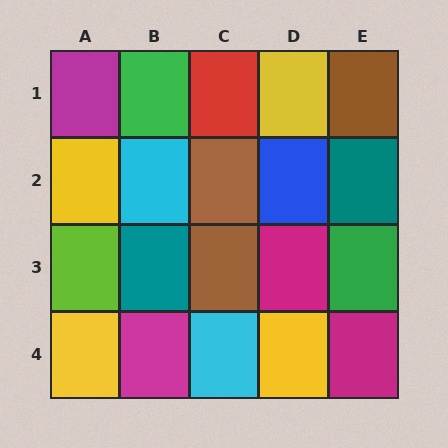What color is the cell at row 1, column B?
Green.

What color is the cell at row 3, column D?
Magenta.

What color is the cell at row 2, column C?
Brown.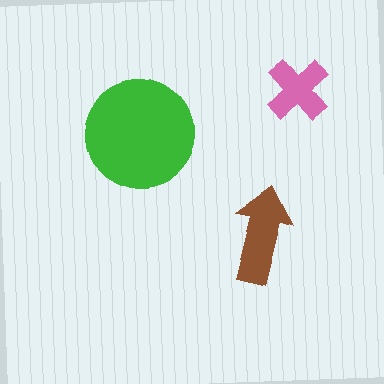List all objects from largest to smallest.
The green circle, the brown arrow, the pink cross.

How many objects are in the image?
There are 3 objects in the image.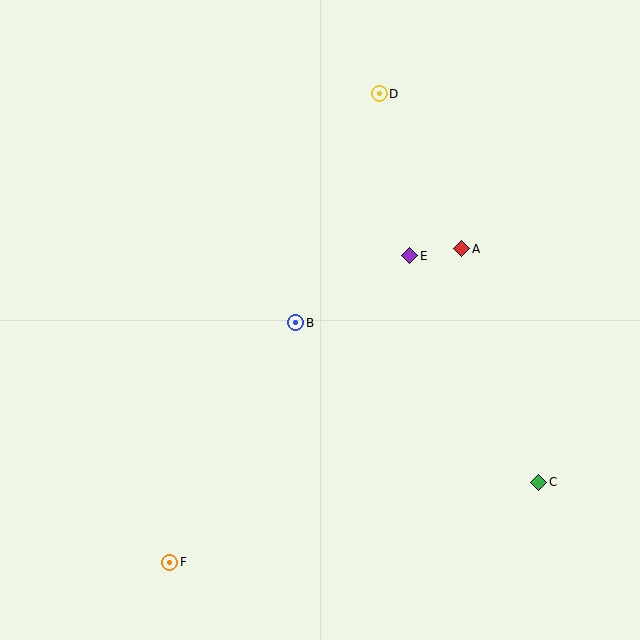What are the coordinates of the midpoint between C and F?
The midpoint between C and F is at (354, 522).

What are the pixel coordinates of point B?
Point B is at (296, 323).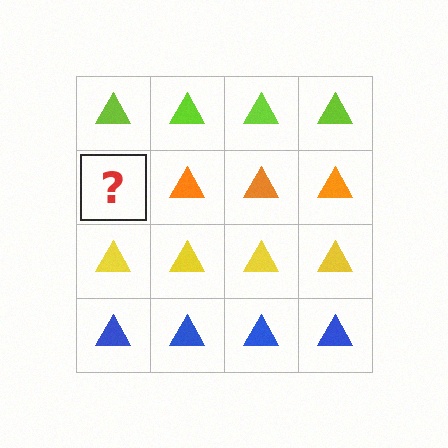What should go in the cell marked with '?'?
The missing cell should contain an orange triangle.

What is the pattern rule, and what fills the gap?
The rule is that each row has a consistent color. The gap should be filled with an orange triangle.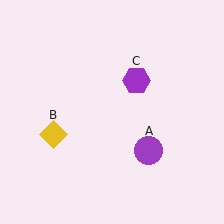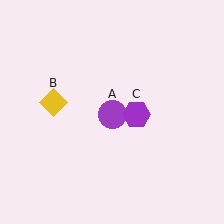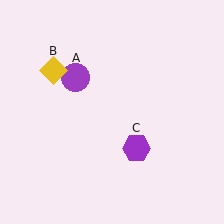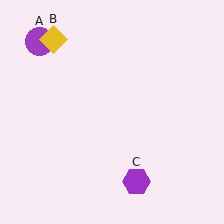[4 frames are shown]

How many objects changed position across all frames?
3 objects changed position: purple circle (object A), yellow diamond (object B), purple hexagon (object C).